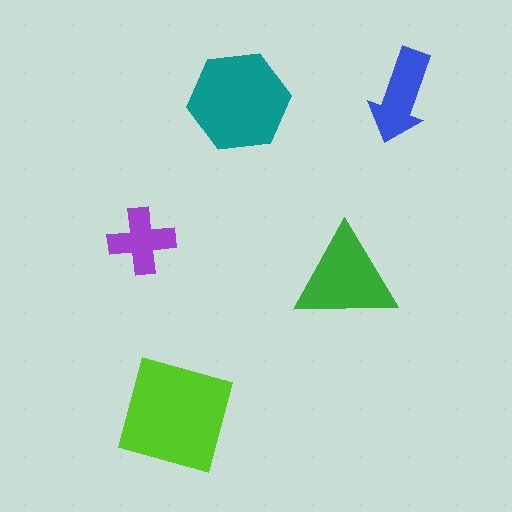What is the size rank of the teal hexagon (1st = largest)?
2nd.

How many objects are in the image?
There are 5 objects in the image.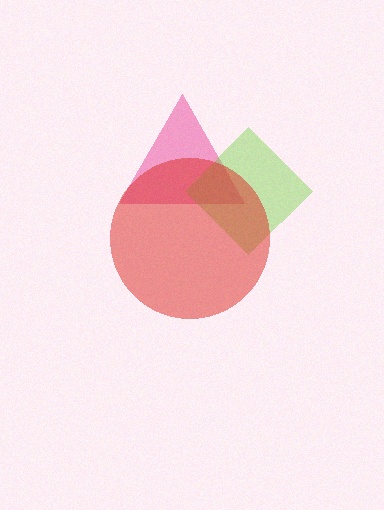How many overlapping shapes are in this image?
There are 3 overlapping shapes in the image.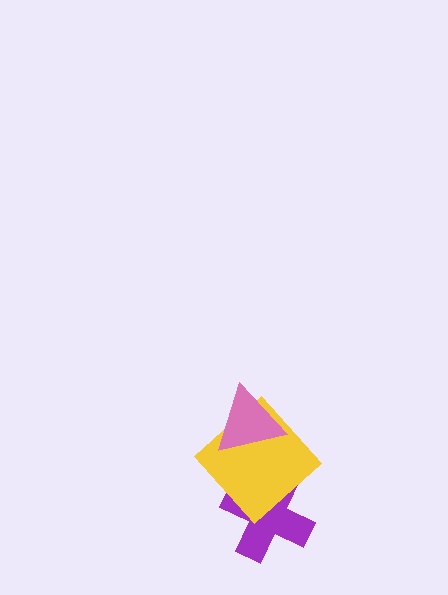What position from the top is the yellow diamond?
The yellow diamond is 2nd from the top.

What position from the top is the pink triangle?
The pink triangle is 1st from the top.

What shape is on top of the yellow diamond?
The pink triangle is on top of the yellow diamond.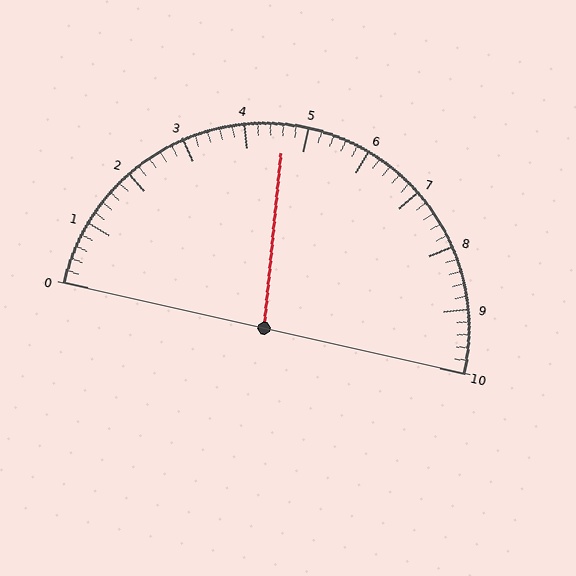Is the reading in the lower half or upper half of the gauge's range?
The reading is in the lower half of the range (0 to 10).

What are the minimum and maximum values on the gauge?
The gauge ranges from 0 to 10.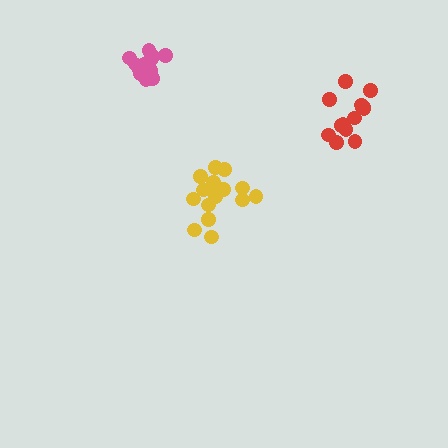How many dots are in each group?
Group 1: 15 dots, Group 2: 13 dots, Group 3: 15 dots (43 total).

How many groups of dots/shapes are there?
There are 3 groups.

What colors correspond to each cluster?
The clusters are colored: yellow, pink, red.